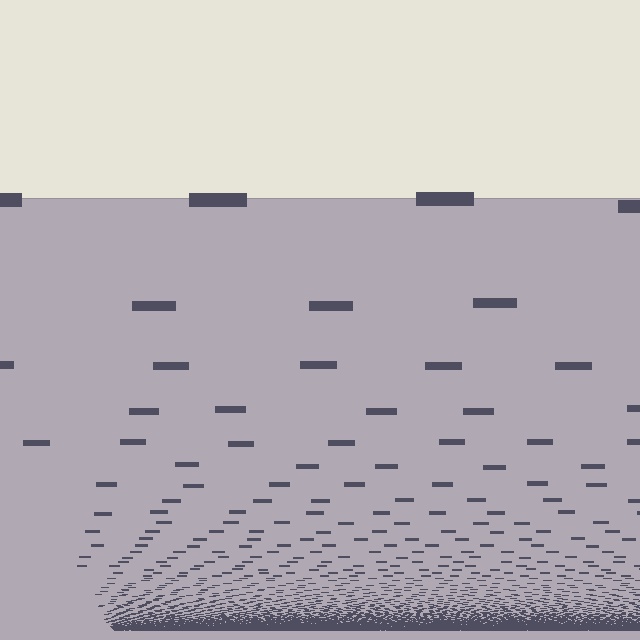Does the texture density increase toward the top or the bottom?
Density increases toward the bottom.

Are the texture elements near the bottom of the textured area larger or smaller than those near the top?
Smaller. The gradient is inverted — elements near the bottom are smaller and denser.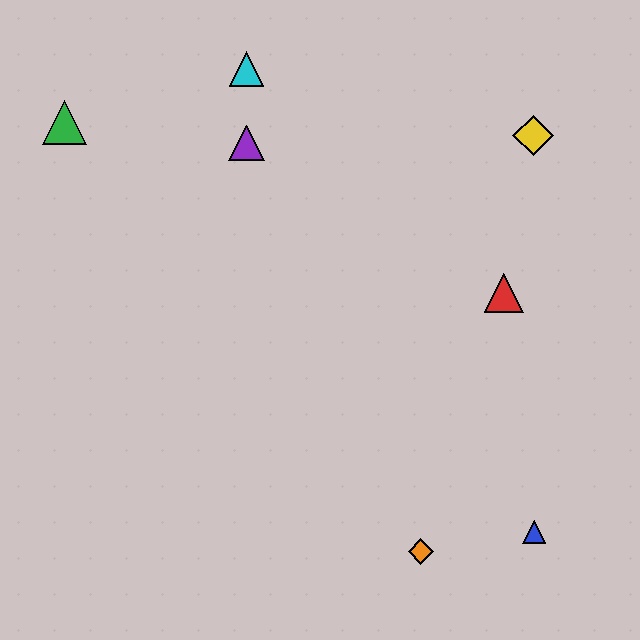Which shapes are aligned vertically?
The purple triangle, the cyan triangle are aligned vertically.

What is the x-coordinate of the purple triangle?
The purple triangle is at x≈246.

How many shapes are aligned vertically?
2 shapes (the purple triangle, the cyan triangle) are aligned vertically.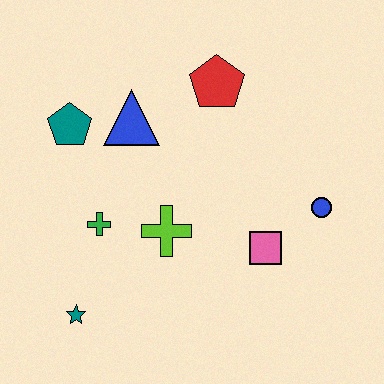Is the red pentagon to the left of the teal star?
No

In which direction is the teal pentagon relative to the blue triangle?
The teal pentagon is to the left of the blue triangle.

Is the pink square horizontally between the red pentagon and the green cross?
No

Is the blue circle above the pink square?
Yes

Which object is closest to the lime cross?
The green cross is closest to the lime cross.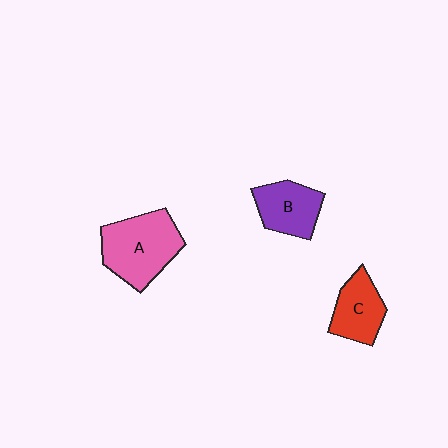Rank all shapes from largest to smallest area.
From largest to smallest: A (pink), B (purple), C (red).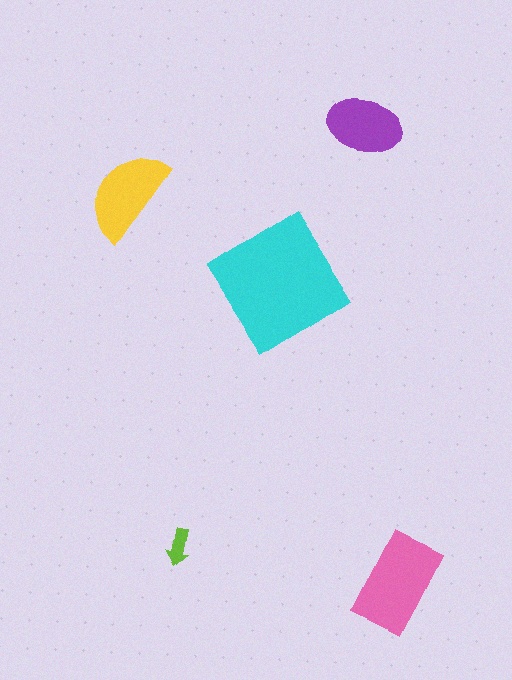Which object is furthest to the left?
The yellow semicircle is leftmost.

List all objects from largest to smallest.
The cyan diamond, the pink rectangle, the yellow semicircle, the purple ellipse, the lime arrow.